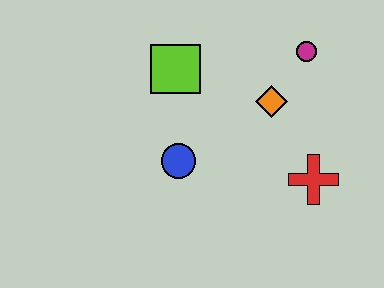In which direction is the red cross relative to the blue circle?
The red cross is to the right of the blue circle.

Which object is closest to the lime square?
The blue circle is closest to the lime square.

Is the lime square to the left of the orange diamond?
Yes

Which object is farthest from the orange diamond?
The blue circle is farthest from the orange diamond.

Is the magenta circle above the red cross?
Yes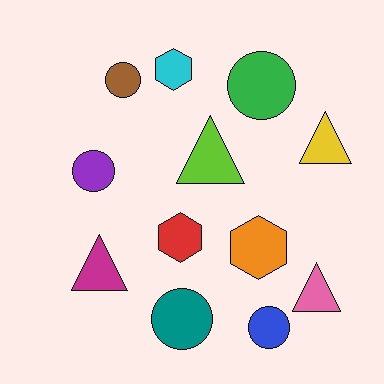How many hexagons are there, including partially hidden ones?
There are 3 hexagons.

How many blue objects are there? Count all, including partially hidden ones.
There is 1 blue object.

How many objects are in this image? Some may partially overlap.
There are 12 objects.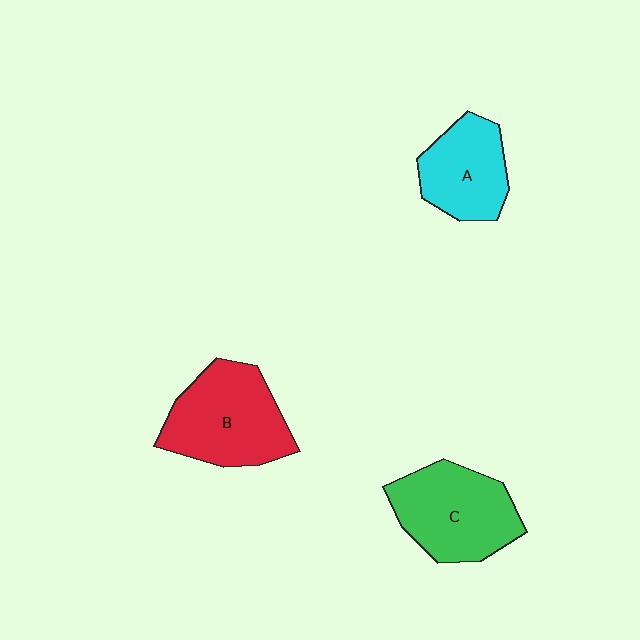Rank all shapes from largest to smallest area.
From largest to smallest: B (red), C (green), A (cyan).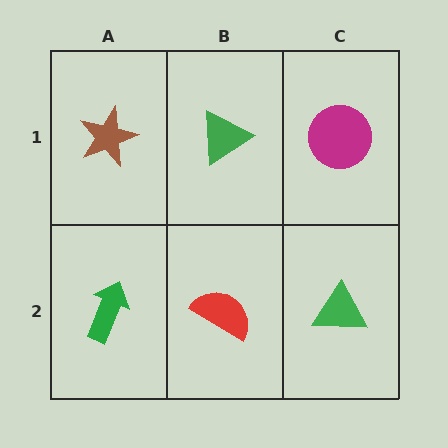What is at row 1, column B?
A green triangle.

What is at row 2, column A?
A green arrow.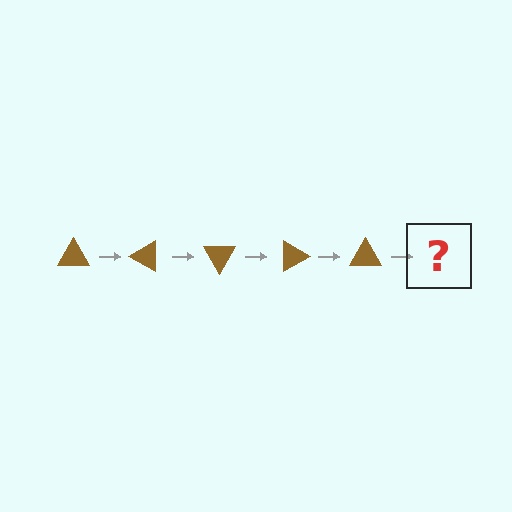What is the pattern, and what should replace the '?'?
The pattern is that the triangle rotates 30 degrees each step. The '?' should be a brown triangle rotated 150 degrees.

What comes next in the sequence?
The next element should be a brown triangle rotated 150 degrees.